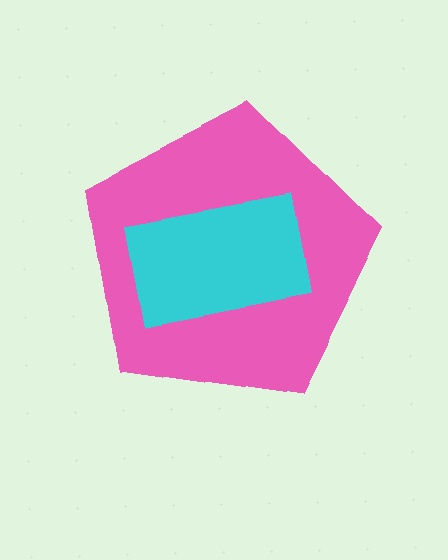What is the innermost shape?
The cyan rectangle.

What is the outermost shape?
The pink pentagon.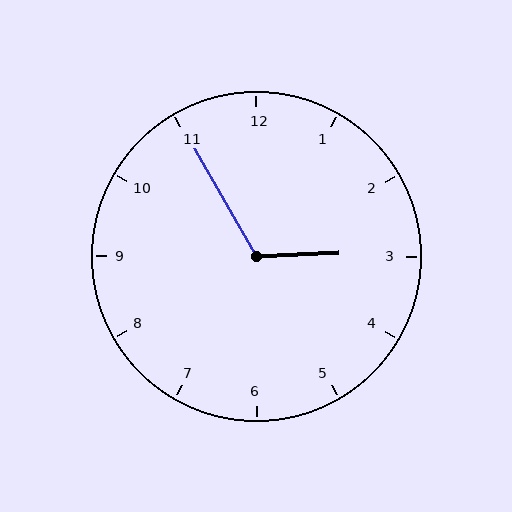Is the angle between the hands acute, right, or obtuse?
It is obtuse.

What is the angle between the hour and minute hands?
Approximately 118 degrees.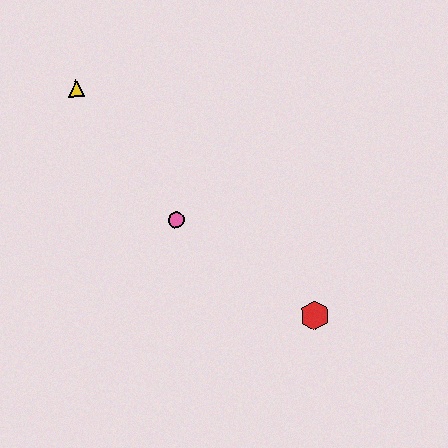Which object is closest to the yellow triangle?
The pink circle is closest to the yellow triangle.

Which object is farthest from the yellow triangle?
The red hexagon is farthest from the yellow triangle.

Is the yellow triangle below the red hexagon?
No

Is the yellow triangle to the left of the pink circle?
Yes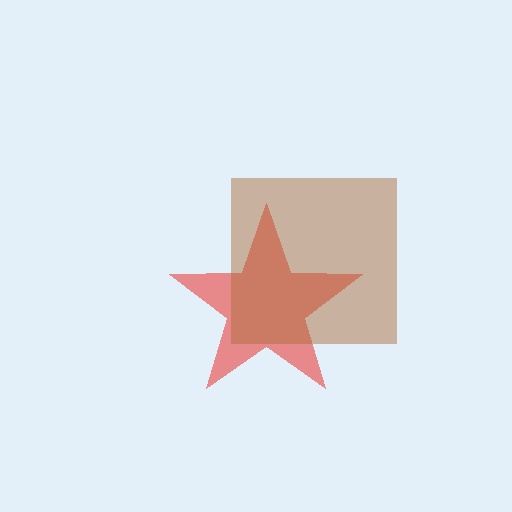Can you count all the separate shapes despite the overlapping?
Yes, there are 2 separate shapes.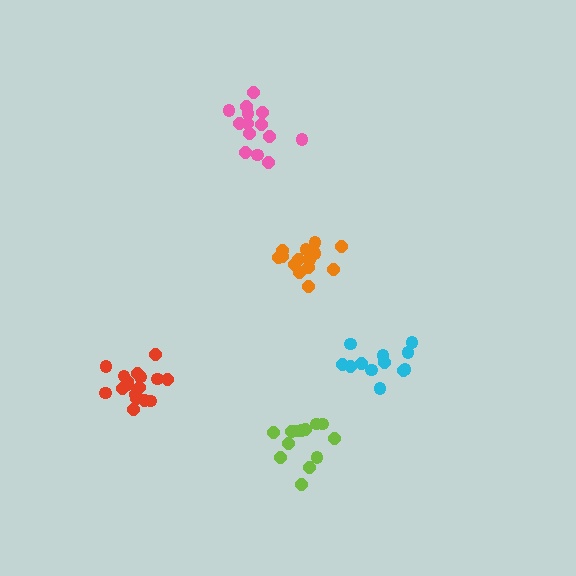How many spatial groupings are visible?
There are 5 spatial groupings.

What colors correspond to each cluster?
The clusters are colored: red, pink, lime, orange, cyan.